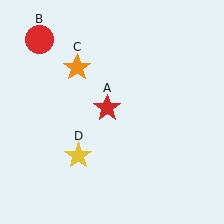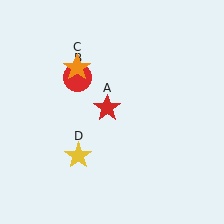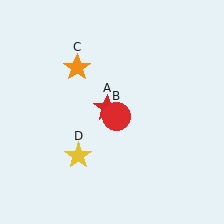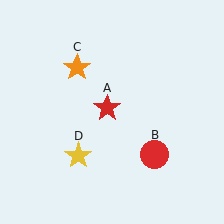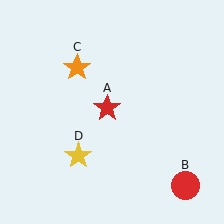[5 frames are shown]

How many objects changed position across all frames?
1 object changed position: red circle (object B).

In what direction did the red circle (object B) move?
The red circle (object B) moved down and to the right.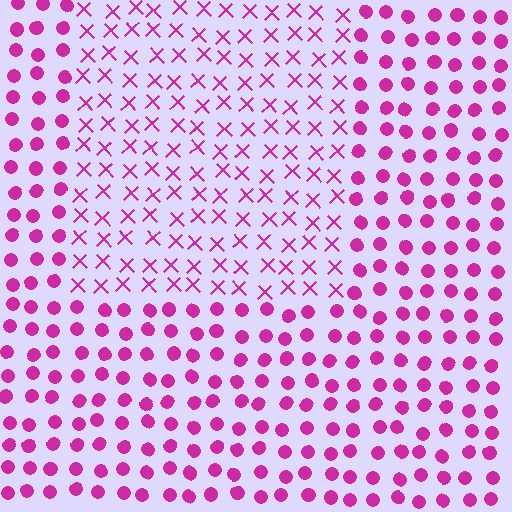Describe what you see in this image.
The image is filled with small magenta elements arranged in a uniform grid. A rectangle-shaped region contains X marks, while the surrounding area contains circles. The boundary is defined purely by the change in element shape.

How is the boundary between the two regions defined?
The boundary is defined by a change in element shape: X marks inside vs. circles outside. All elements share the same color and spacing.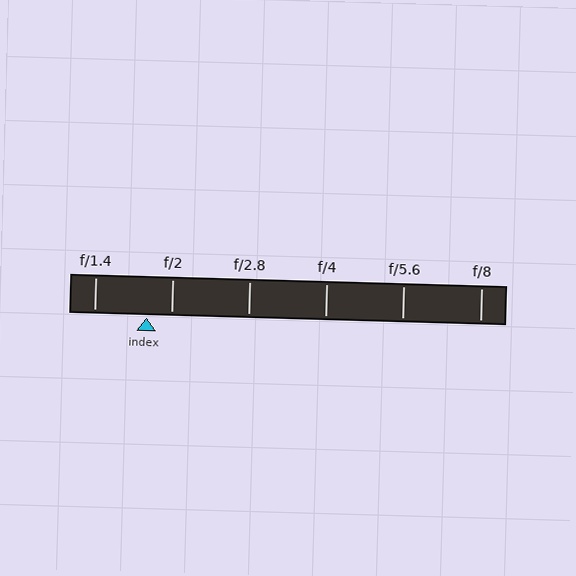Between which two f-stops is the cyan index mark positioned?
The index mark is between f/1.4 and f/2.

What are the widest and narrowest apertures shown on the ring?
The widest aperture shown is f/1.4 and the narrowest is f/8.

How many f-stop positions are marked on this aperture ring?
There are 6 f-stop positions marked.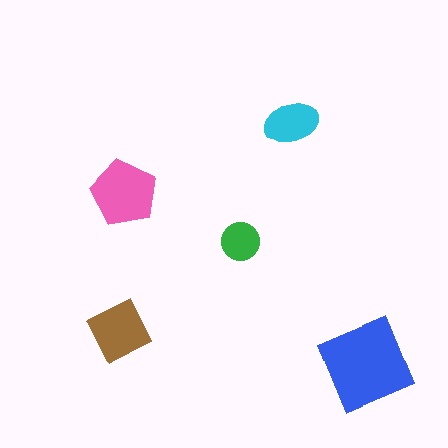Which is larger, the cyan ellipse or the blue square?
The blue square.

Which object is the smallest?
The green circle.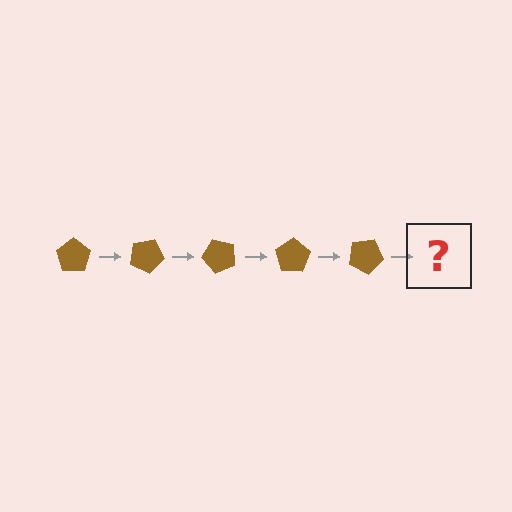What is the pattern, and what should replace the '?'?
The pattern is that the pentagon rotates 25 degrees each step. The '?' should be a brown pentagon rotated 125 degrees.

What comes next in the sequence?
The next element should be a brown pentagon rotated 125 degrees.